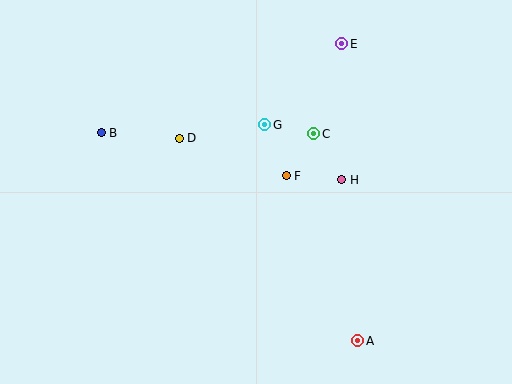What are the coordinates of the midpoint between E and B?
The midpoint between E and B is at (222, 88).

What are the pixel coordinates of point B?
Point B is at (101, 133).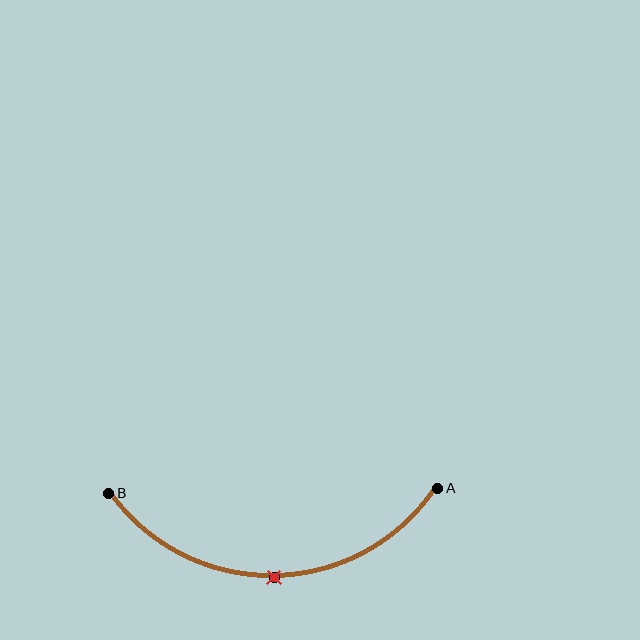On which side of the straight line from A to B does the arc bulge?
The arc bulges below the straight line connecting A and B.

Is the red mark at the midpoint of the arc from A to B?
Yes. The red mark lies on the arc at equal arc-length from both A and B — it is the arc midpoint.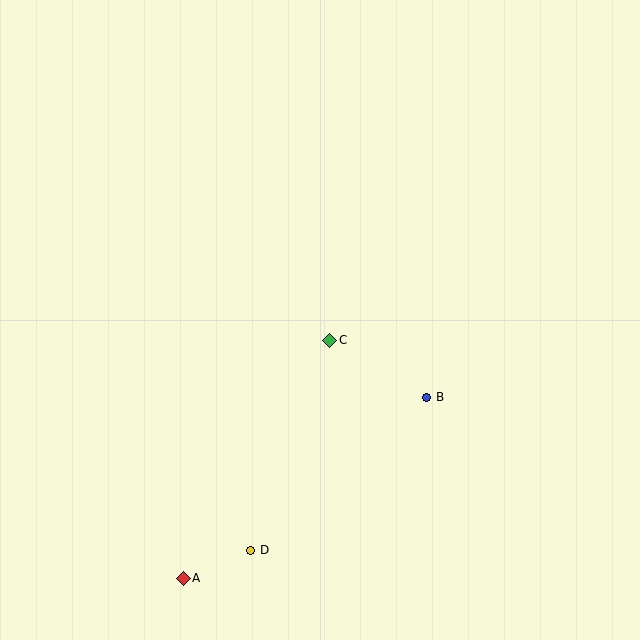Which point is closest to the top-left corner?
Point C is closest to the top-left corner.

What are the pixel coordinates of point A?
Point A is at (183, 578).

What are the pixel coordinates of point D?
Point D is at (251, 550).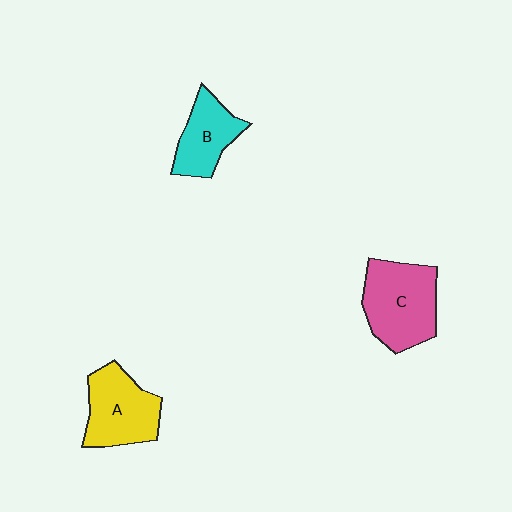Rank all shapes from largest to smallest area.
From largest to smallest: C (pink), A (yellow), B (cyan).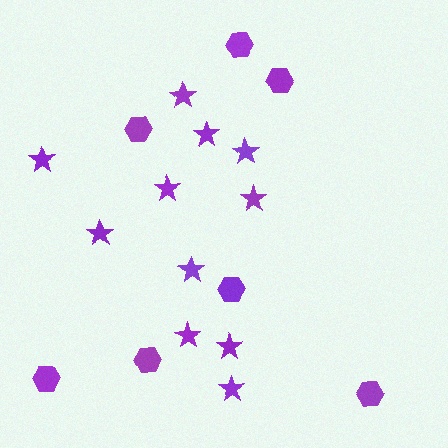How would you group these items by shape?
There are 2 groups: one group of hexagons (7) and one group of stars (11).